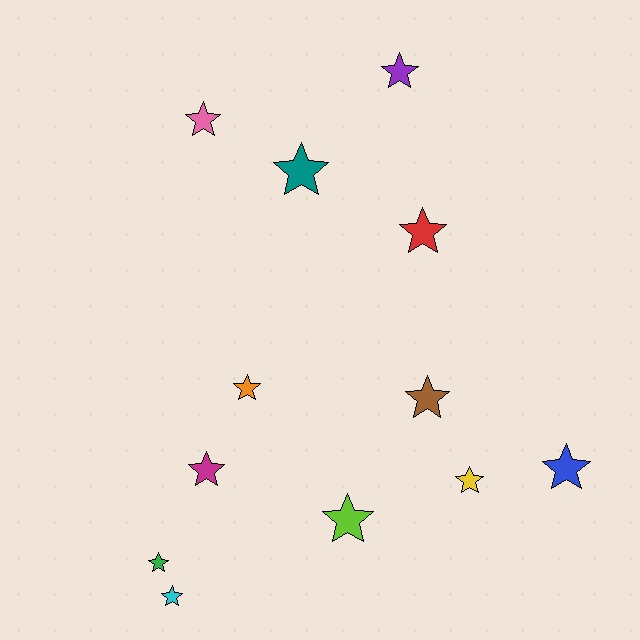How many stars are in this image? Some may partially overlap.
There are 12 stars.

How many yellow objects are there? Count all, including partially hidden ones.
There is 1 yellow object.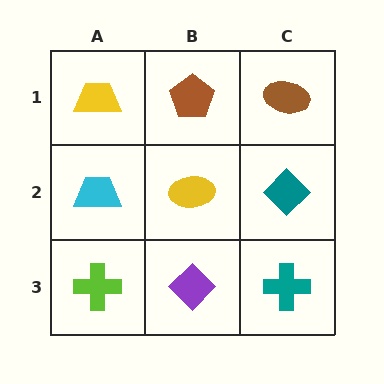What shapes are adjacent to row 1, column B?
A yellow ellipse (row 2, column B), a yellow trapezoid (row 1, column A), a brown ellipse (row 1, column C).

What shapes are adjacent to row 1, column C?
A teal diamond (row 2, column C), a brown pentagon (row 1, column B).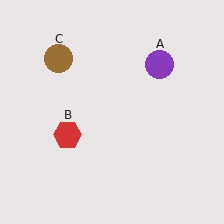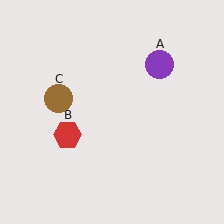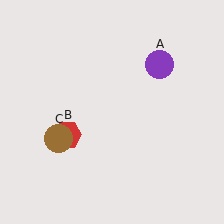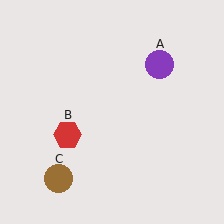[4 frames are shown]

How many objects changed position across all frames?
1 object changed position: brown circle (object C).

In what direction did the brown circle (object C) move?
The brown circle (object C) moved down.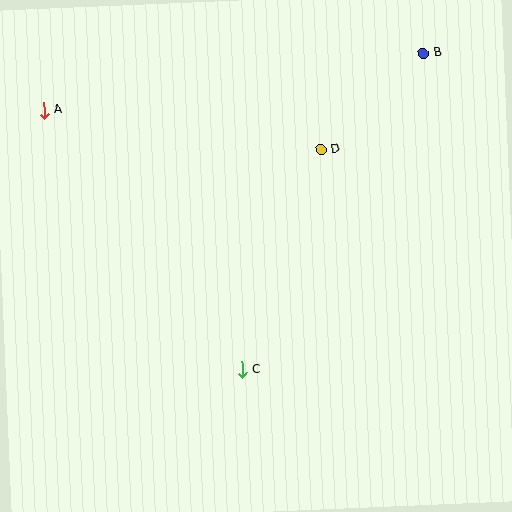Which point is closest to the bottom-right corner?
Point C is closest to the bottom-right corner.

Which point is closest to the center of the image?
Point C at (242, 370) is closest to the center.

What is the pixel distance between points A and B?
The distance between A and B is 383 pixels.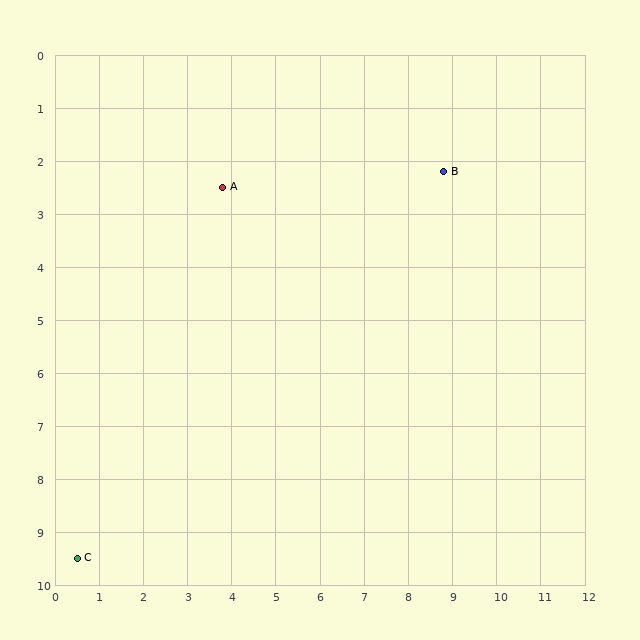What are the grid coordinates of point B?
Point B is at approximately (8.8, 2.2).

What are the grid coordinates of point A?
Point A is at approximately (3.8, 2.5).